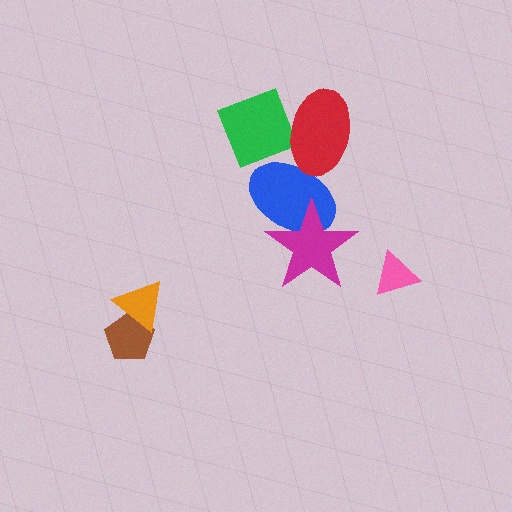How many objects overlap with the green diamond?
2 objects overlap with the green diamond.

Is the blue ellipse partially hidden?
Yes, it is partially covered by another shape.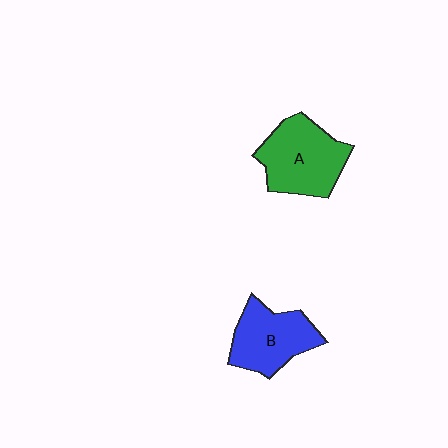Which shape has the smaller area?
Shape B (blue).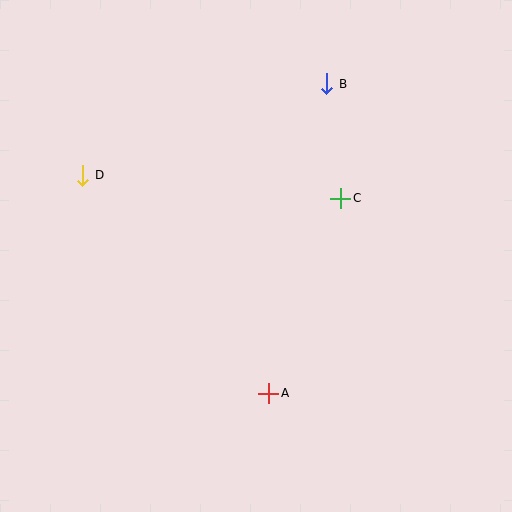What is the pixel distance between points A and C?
The distance between A and C is 208 pixels.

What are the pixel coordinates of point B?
Point B is at (327, 84).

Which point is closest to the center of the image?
Point C at (341, 198) is closest to the center.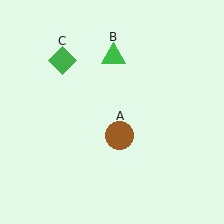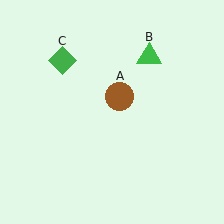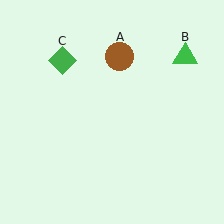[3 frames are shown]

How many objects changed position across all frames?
2 objects changed position: brown circle (object A), green triangle (object B).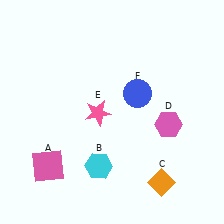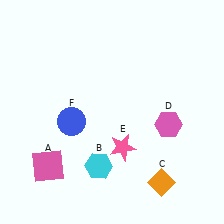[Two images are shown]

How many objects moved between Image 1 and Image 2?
2 objects moved between the two images.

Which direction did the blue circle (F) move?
The blue circle (F) moved left.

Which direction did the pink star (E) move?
The pink star (E) moved down.